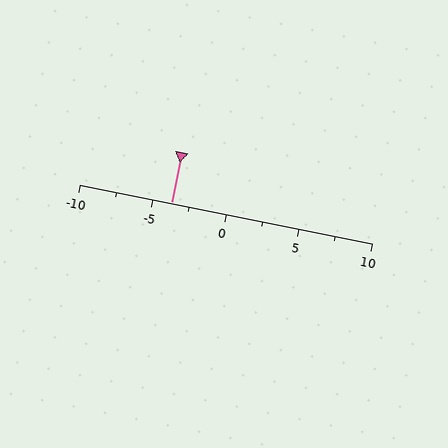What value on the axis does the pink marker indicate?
The marker indicates approximately -3.8.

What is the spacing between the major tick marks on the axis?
The major ticks are spaced 5 apart.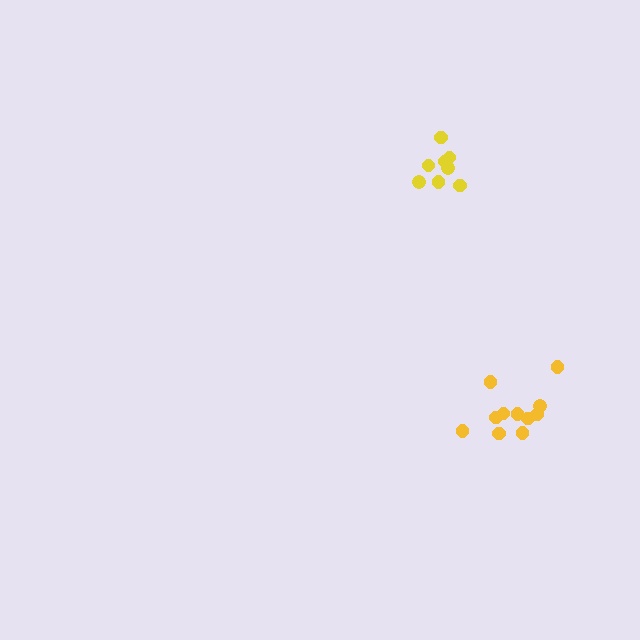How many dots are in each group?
Group 1: 11 dots, Group 2: 8 dots (19 total).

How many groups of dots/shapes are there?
There are 2 groups.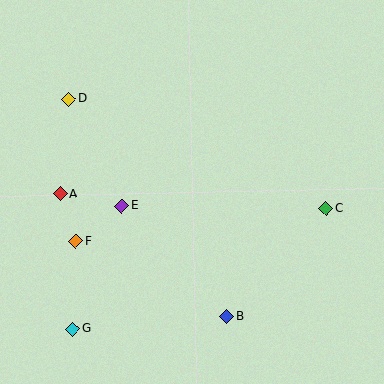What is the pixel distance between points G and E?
The distance between G and E is 132 pixels.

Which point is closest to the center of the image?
Point E at (122, 206) is closest to the center.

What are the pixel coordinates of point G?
Point G is at (73, 329).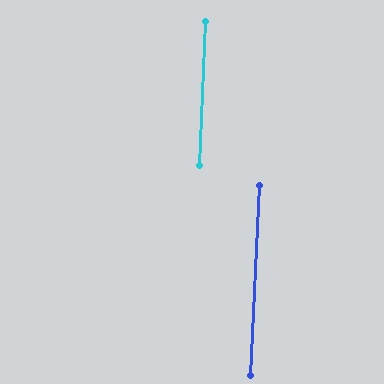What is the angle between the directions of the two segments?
Approximately 0 degrees.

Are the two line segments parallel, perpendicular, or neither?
Parallel — their directions differ by only 0.3°.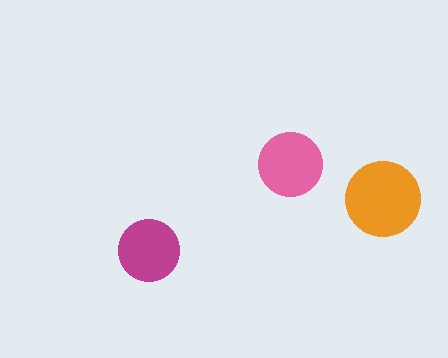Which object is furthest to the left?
The magenta circle is leftmost.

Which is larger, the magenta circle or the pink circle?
The pink one.